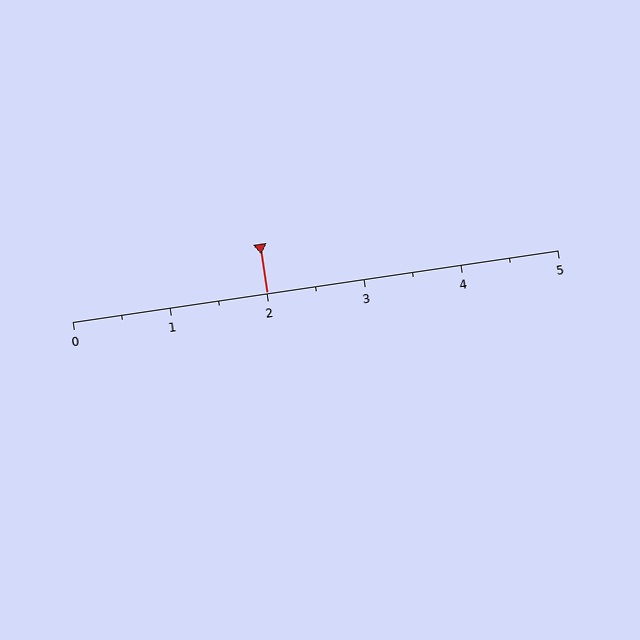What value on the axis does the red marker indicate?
The marker indicates approximately 2.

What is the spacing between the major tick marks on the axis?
The major ticks are spaced 1 apart.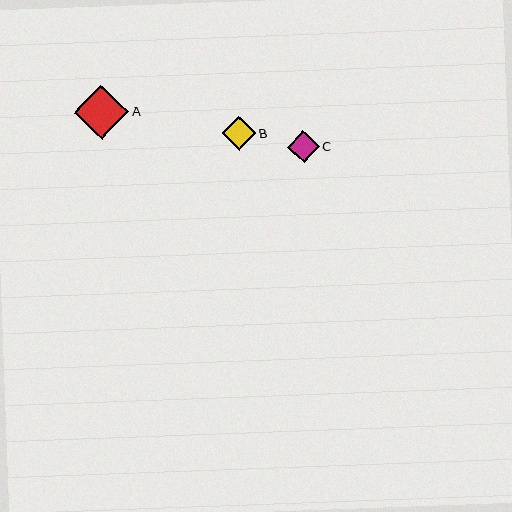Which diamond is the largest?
Diamond A is the largest with a size of approximately 54 pixels.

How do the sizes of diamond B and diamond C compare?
Diamond B and diamond C are approximately the same size.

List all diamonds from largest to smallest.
From largest to smallest: A, B, C.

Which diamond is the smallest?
Diamond C is the smallest with a size of approximately 32 pixels.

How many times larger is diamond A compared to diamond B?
Diamond A is approximately 1.6 times the size of diamond B.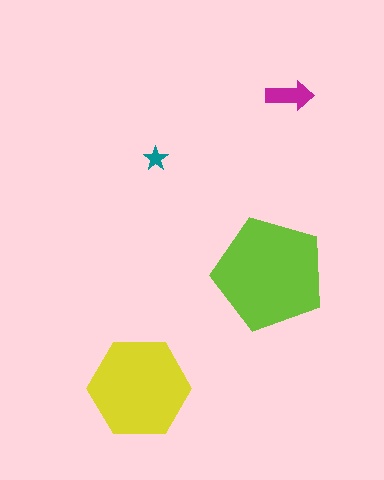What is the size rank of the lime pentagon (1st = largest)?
1st.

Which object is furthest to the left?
The yellow hexagon is leftmost.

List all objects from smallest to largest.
The teal star, the magenta arrow, the yellow hexagon, the lime pentagon.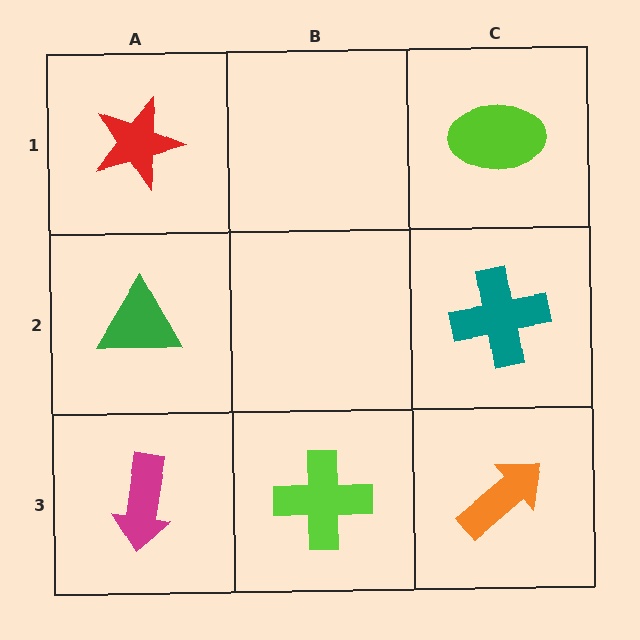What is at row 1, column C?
A lime ellipse.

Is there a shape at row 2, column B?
No, that cell is empty.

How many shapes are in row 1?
2 shapes.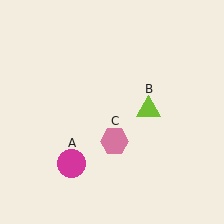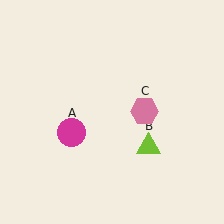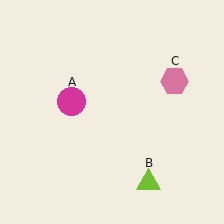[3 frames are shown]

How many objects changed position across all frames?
3 objects changed position: magenta circle (object A), lime triangle (object B), pink hexagon (object C).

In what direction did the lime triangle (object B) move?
The lime triangle (object B) moved down.